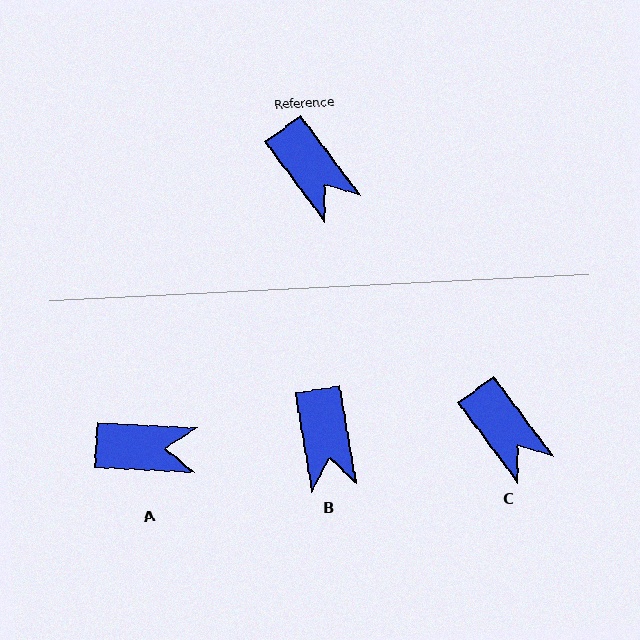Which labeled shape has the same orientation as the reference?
C.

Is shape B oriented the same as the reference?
No, it is off by about 27 degrees.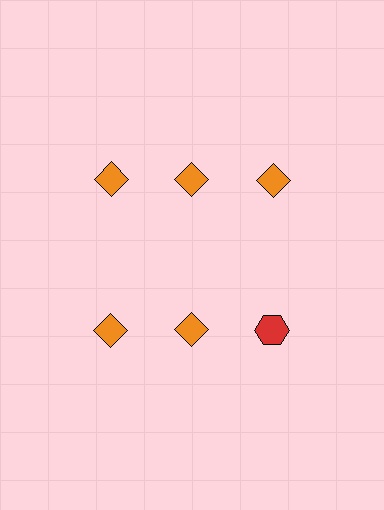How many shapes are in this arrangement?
There are 6 shapes arranged in a grid pattern.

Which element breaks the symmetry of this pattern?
The red hexagon in the second row, center column breaks the symmetry. All other shapes are orange diamonds.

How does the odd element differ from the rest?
It differs in both color (red instead of orange) and shape (hexagon instead of diamond).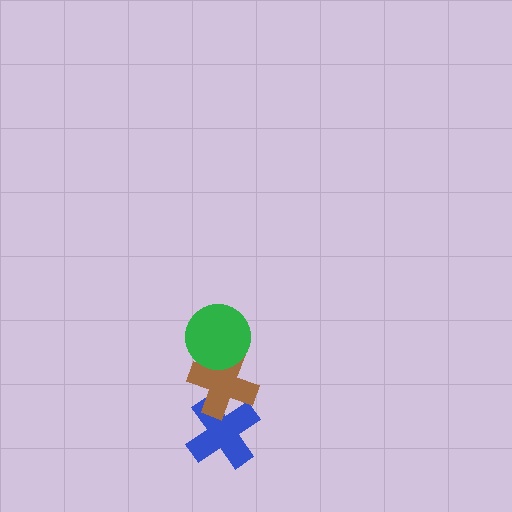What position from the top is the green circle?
The green circle is 1st from the top.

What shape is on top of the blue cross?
The brown cross is on top of the blue cross.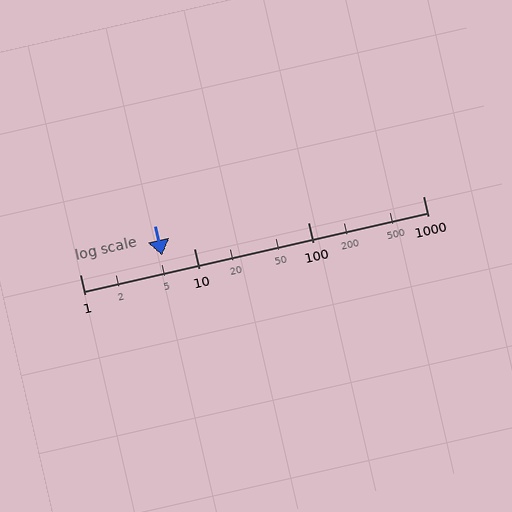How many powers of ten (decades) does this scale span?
The scale spans 3 decades, from 1 to 1000.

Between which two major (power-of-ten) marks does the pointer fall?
The pointer is between 1 and 10.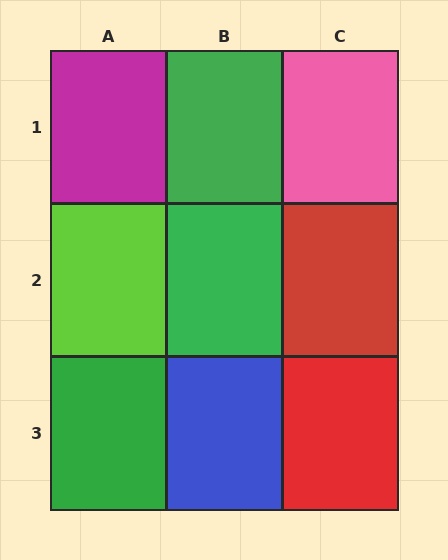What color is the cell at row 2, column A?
Lime.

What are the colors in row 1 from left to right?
Magenta, green, pink.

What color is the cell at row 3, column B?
Blue.